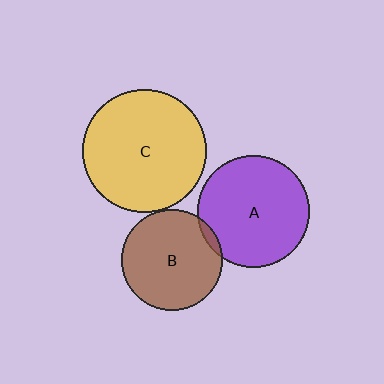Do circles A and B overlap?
Yes.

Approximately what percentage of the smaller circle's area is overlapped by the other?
Approximately 5%.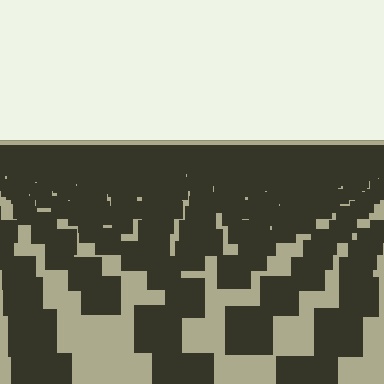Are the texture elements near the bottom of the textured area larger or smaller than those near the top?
Larger. Near the bottom, elements are closer to the viewer and appear at a bigger on-screen size.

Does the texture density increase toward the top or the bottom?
Density increases toward the top.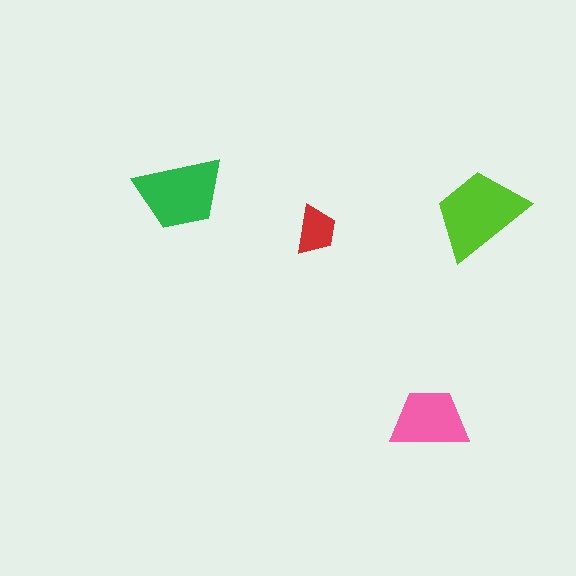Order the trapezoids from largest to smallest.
the lime one, the green one, the pink one, the red one.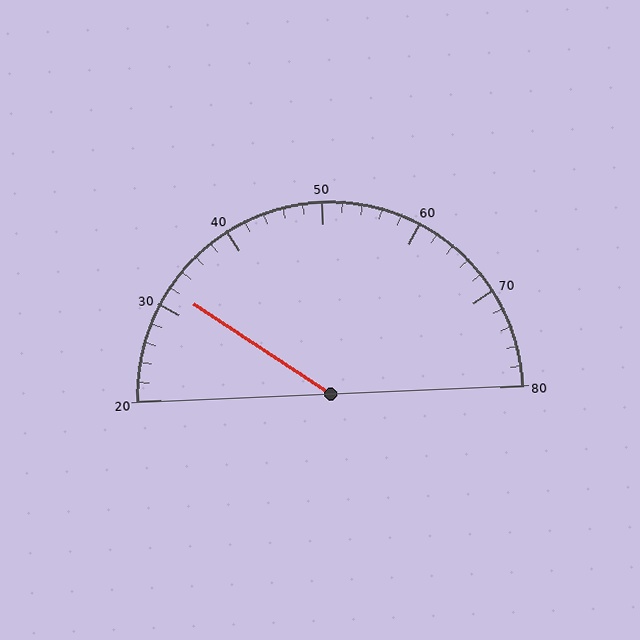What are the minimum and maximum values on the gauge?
The gauge ranges from 20 to 80.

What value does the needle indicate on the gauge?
The needle indicates approximately 32.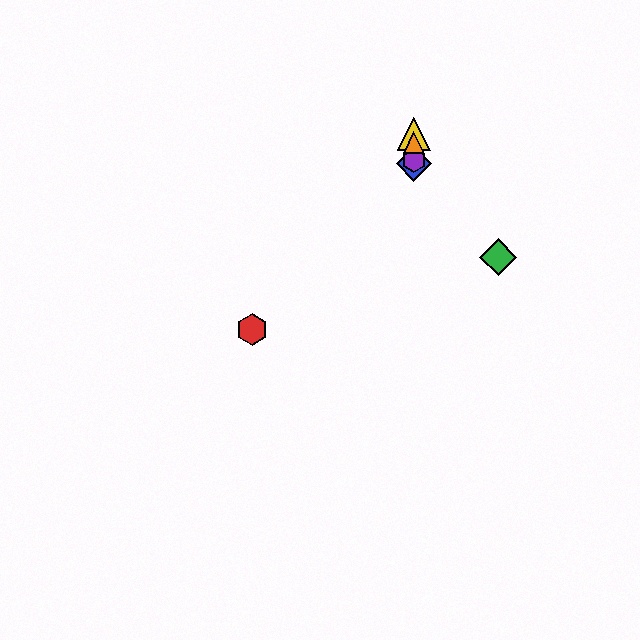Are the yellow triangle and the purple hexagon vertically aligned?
Yes, both are at x≈414.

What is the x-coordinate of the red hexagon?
The red hexagon is at x≈252.